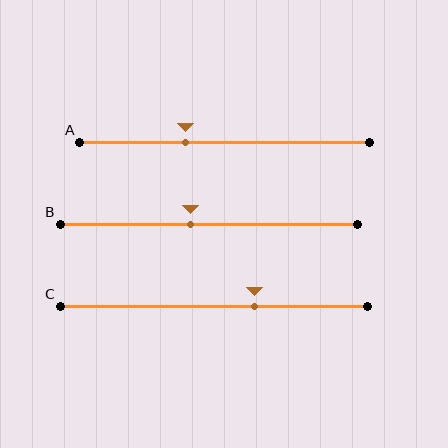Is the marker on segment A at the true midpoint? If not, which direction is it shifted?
No, the marker on segment A is shifted to the left by about 13% of the segment length.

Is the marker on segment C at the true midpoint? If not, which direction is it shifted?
No, the marker on segment C is shifted to the right by about 13% of the segment length.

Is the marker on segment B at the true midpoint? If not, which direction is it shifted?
No, the marker on segment B is shifted to the left by about 6% of the segment length.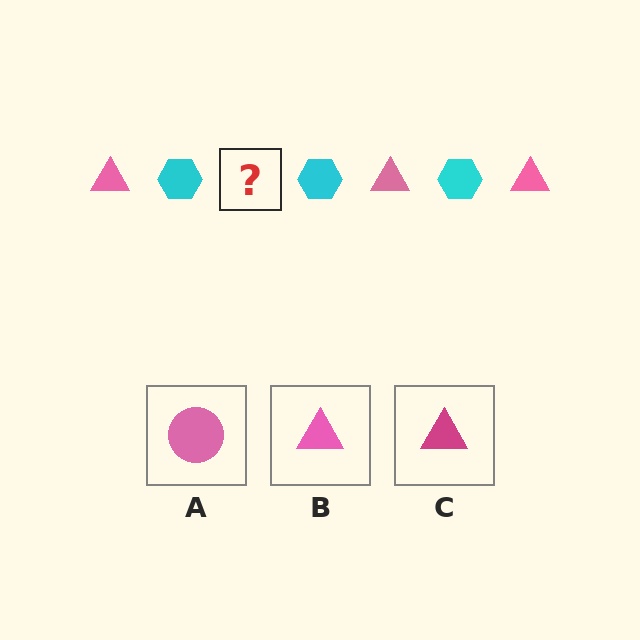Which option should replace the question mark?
Option B.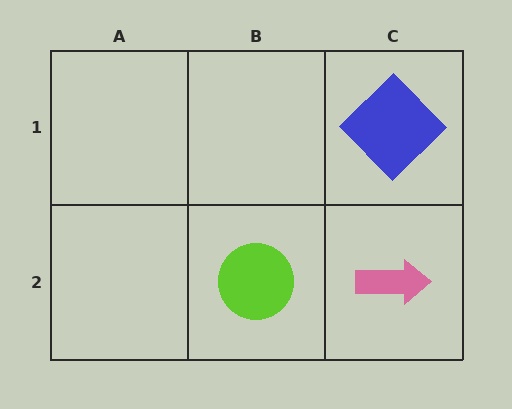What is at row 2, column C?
A pink arrow.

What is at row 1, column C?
A blue diamond.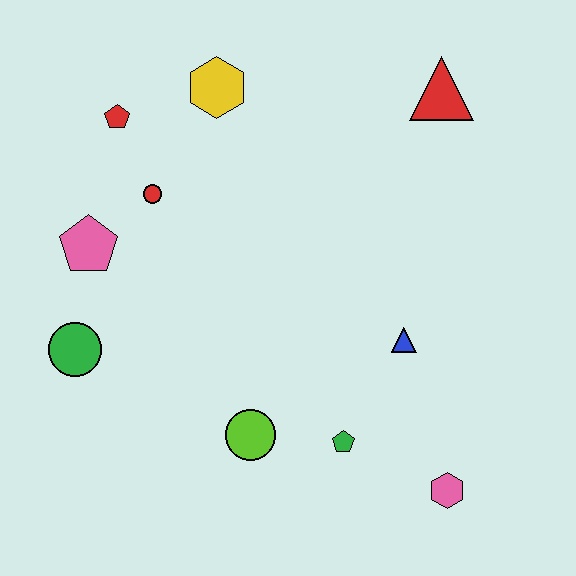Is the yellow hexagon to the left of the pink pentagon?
No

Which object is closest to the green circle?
The pink pentagon is closest to the green circle.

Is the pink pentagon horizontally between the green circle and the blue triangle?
Yes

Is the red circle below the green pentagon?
No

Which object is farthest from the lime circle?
The red triangle is farthest from the lime circle.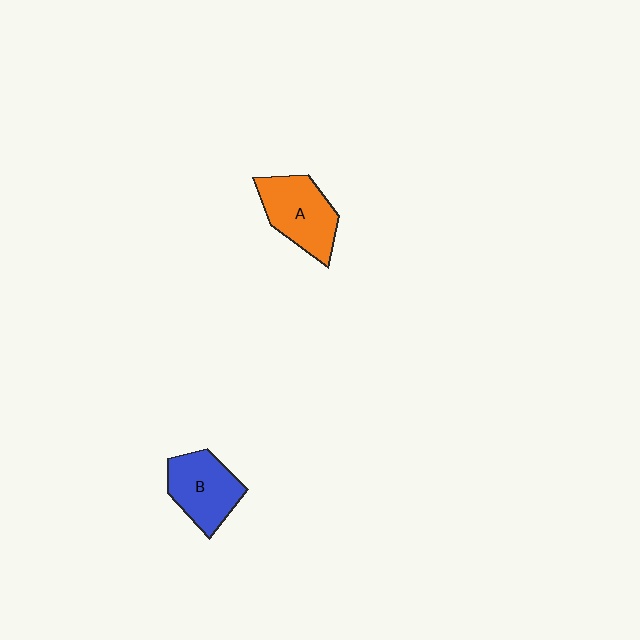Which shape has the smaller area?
Shape B (blue).